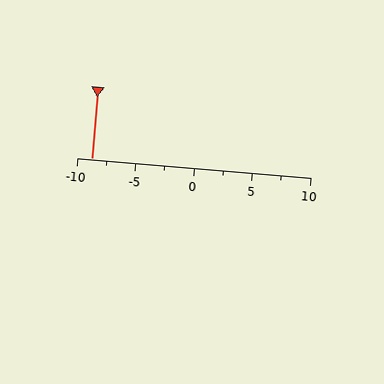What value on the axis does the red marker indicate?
The marker indicates approximately -8.8.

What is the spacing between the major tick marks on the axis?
The major ticks are spaced 5 apart.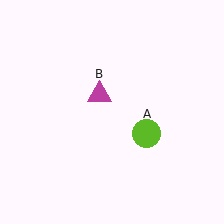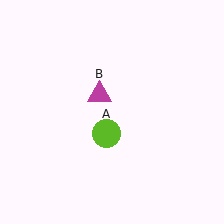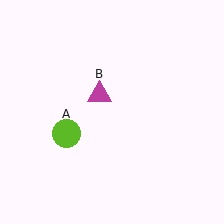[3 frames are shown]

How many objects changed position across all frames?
1 object changed position: lime circle (object A).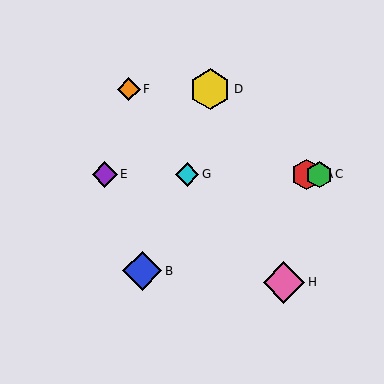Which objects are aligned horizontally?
Objects A, C, E, G are aligned horizontally.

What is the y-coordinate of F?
Object F is at y≈89.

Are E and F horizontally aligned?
No, E is at y≈175 and F is at y≈89.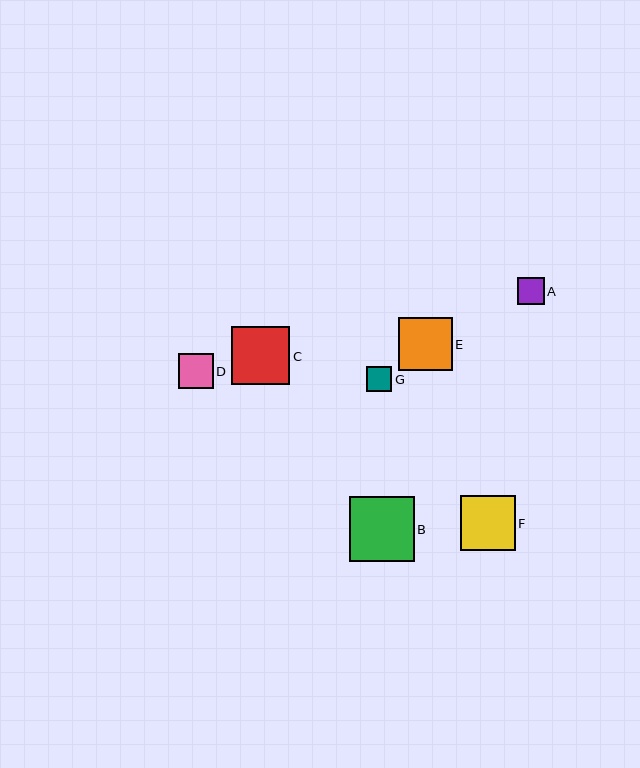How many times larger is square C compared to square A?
Square C is approximately 2.1 times the size of square A.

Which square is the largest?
Square B is the largest with a size of approximately 64 pixels.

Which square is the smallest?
Square G is the smallest with a size of approximately 25 pixels.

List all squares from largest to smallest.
From largest to smallest: B, C, F, E, D, A, G.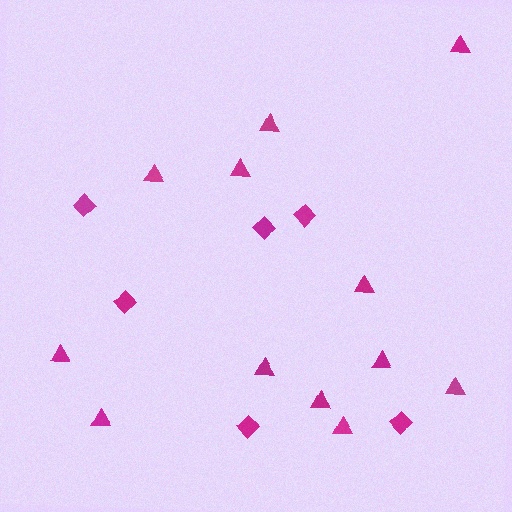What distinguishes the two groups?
There are 2 groups: one group of diamonds (6) and one group of triangles (12).